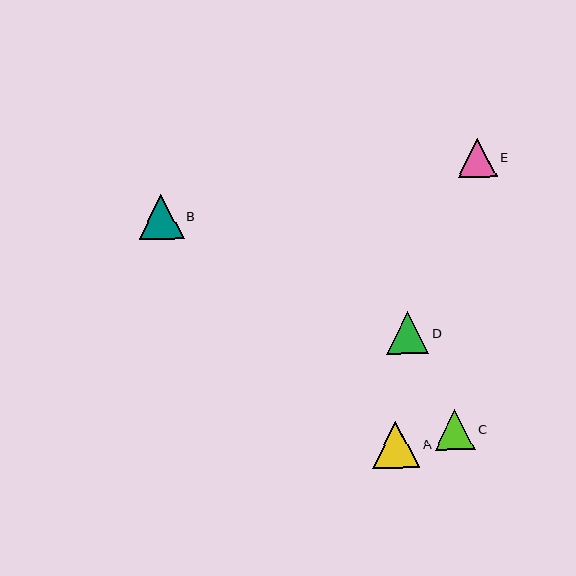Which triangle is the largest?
Triangle A is the largest with a size of approximately 47 pixels.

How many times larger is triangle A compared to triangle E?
Triangle A is approximately 1.2 times the size of triangle E.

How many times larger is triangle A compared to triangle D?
Triangle A is approximately 1.1 times the size of triangle D.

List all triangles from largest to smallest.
From largest to smallest: A, B, D, C, E.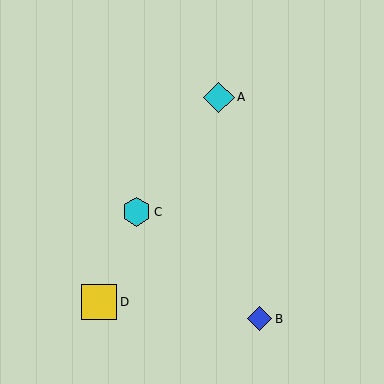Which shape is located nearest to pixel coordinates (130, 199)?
The cyan hexagon (labeled C) at (137, 212) is nearest to that location.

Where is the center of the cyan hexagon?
The center of the cyan hexagon is at (137, 212).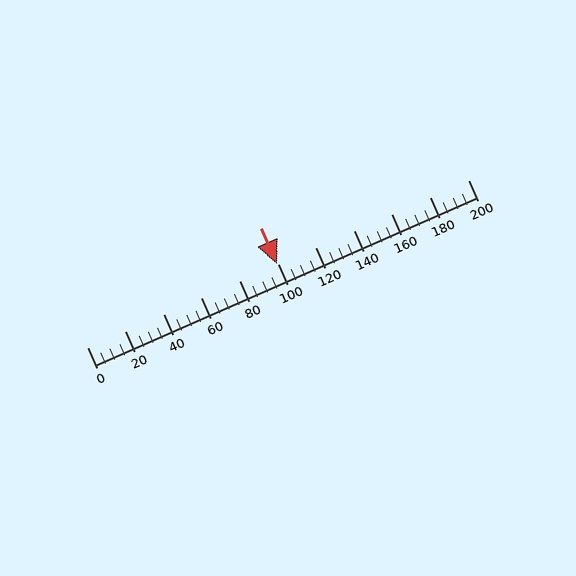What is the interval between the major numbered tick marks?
The major tick marks are spaced 20 units apart.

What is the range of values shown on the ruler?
The ruler shows values from 0 to 200.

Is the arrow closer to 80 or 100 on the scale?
The arrow is closer to 100.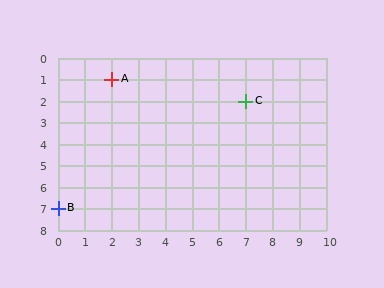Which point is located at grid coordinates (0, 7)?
Point B is at (0, 7).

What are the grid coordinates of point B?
Point B is at grid coordinates (0, 7).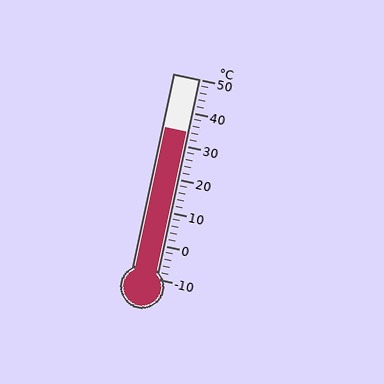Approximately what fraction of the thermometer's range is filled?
The thermometer is filled to approximately 75% of its range.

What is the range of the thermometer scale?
The thermometer scale ranges from -10°C to 50°C.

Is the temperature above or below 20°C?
The temperature is above 20°C.